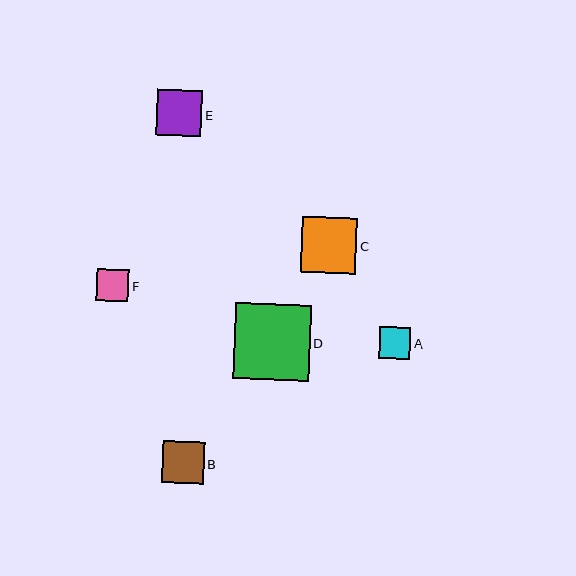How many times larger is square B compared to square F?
Square B is approximately 1.3 times the size of square F.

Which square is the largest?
Square D is the largest with a size of approximately 76 pixels.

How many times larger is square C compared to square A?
Square C is approximately 1.7 times the size of square A.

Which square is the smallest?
Square A is the smallest with a size of approximately 32 pixels.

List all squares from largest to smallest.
From largest to smallest: D, C, E, B, F, A.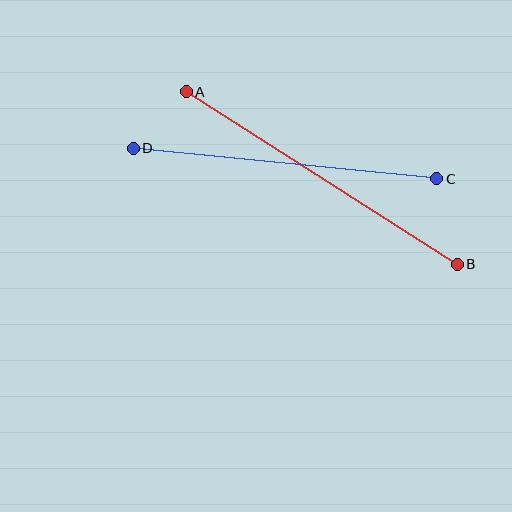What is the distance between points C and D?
The distance is approximately 305 pixels.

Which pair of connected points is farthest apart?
Points A and B are farthest apart.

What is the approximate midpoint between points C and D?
The midpoint is at approximately (285, 164) pixels.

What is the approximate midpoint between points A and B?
The midpoint is at approximately (322, 178) pixels.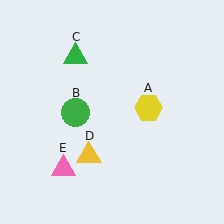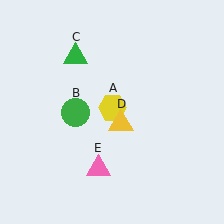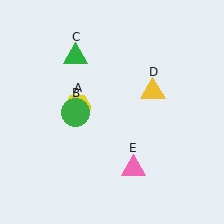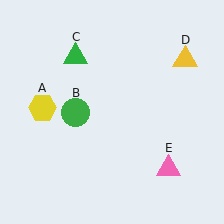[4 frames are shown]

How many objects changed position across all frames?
3 objects changed position: yellow hexagon (object A), yellow triangle (object D), pink triangle (object E).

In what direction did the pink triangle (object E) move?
The pink triangle (object E) moved right.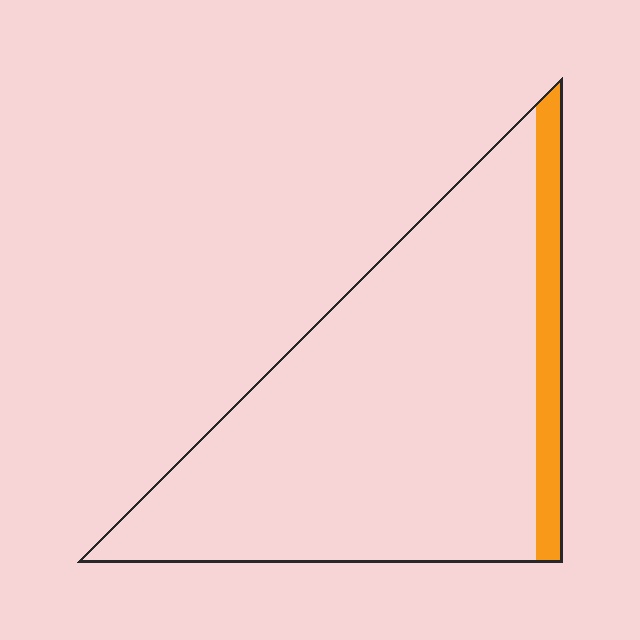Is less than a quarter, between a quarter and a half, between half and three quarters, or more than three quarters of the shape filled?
Less than a quarter.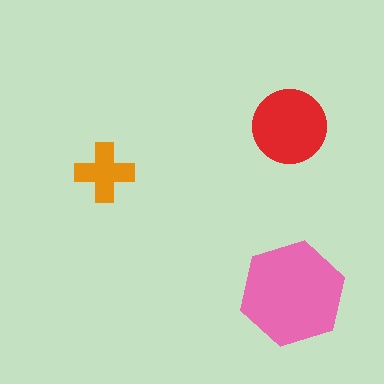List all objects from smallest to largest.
The orange cross, the red circle, the pink hexagon.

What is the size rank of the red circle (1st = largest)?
2nd.